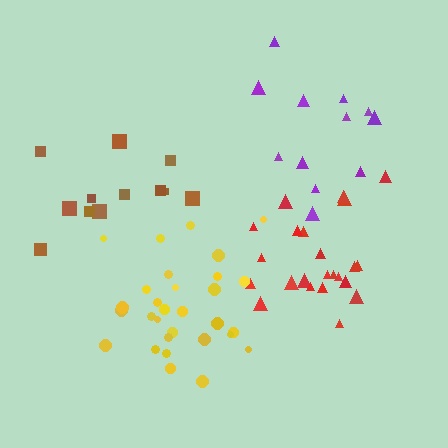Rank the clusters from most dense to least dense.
red, yellow, brown, purple.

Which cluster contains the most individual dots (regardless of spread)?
Yellow (30).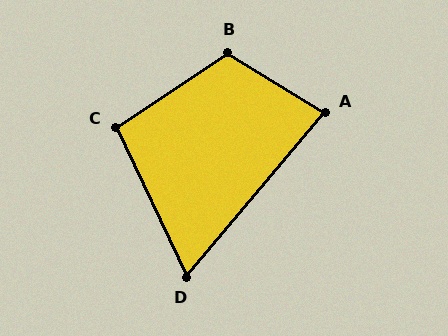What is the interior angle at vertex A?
Approximately 82 degrees (acute).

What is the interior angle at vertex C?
Approximately 98 degrees (obtuse).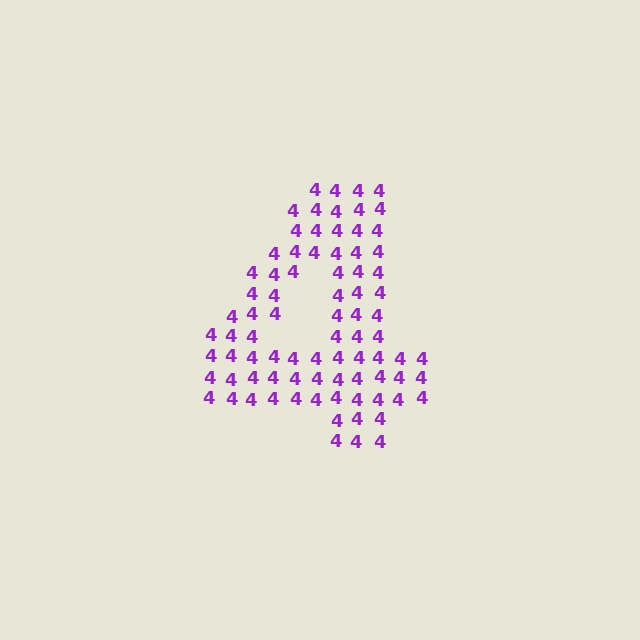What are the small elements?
The small elements are digit 4's.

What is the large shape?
The large shape is the digit 4.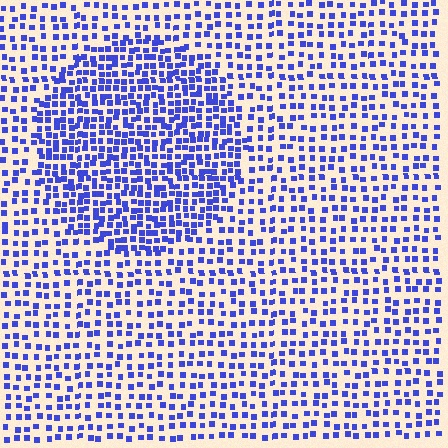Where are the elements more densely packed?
The elements are more densely packed inside the circle boundary.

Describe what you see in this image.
The image contains small blue elements arranged at two different densities. A circle-shaped region is visible where the elements are more densely packed than the surrounding area.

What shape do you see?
I see a circle.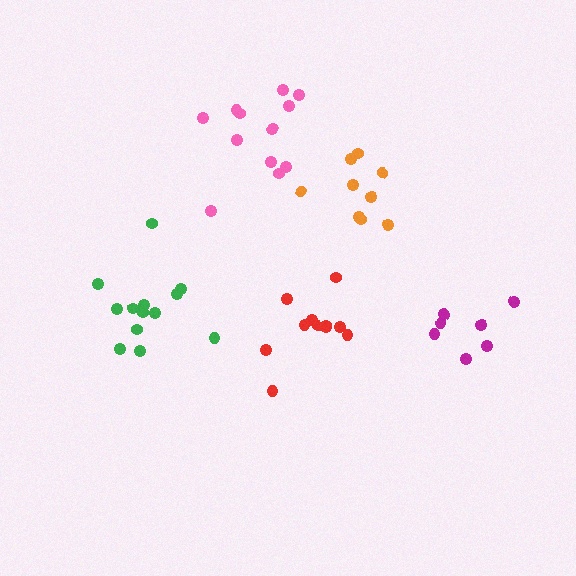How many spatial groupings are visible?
There are 5 spatial groupings.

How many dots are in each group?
Group 1: 11 dots, Group 2: 13 dots, Group 3: 9 dots, Group 4: 12 dots, Group 5: 7 dots (52 total).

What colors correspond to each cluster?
The clusters are colored: red, green, orange, pink, magenta.